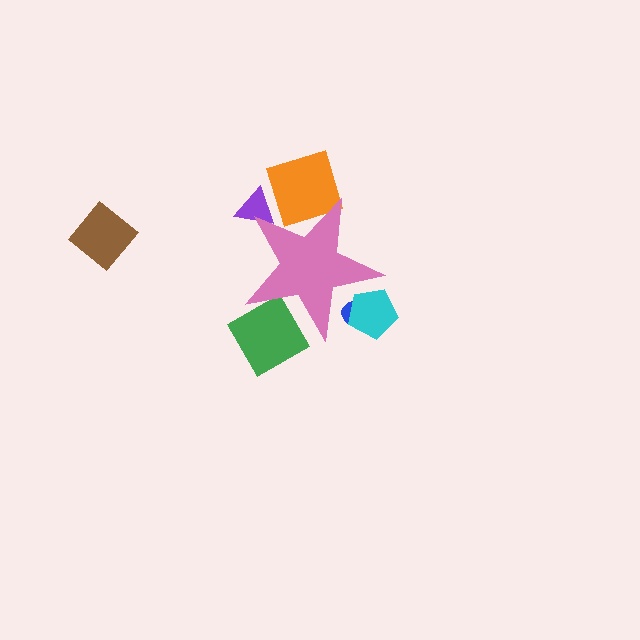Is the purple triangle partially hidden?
Yes, the purple triangle is partially hidden behind the pink star.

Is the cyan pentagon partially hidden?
Yes, the cyan pentagon is partially hidden behind the pink star.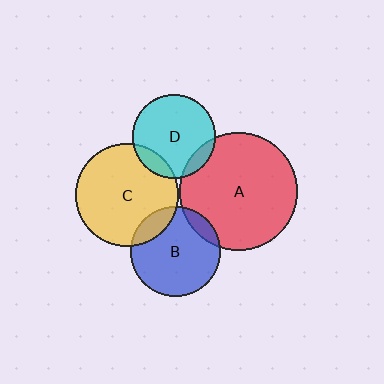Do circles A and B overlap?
Yes.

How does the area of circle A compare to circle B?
Approximately 1.7 times.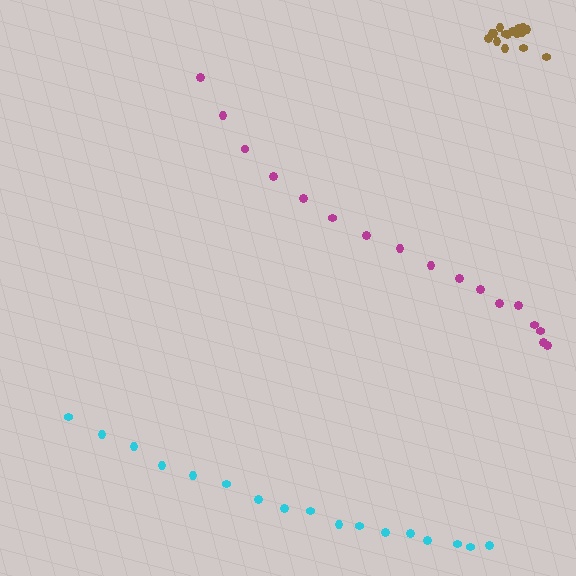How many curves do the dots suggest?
There are 3 distinct paths.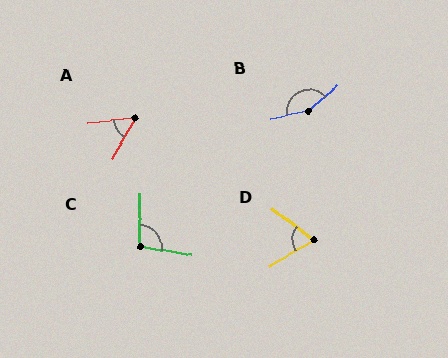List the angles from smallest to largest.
A (54°), D (69°), C (99°), B (151°).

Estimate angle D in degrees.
Approximately 69 degrees.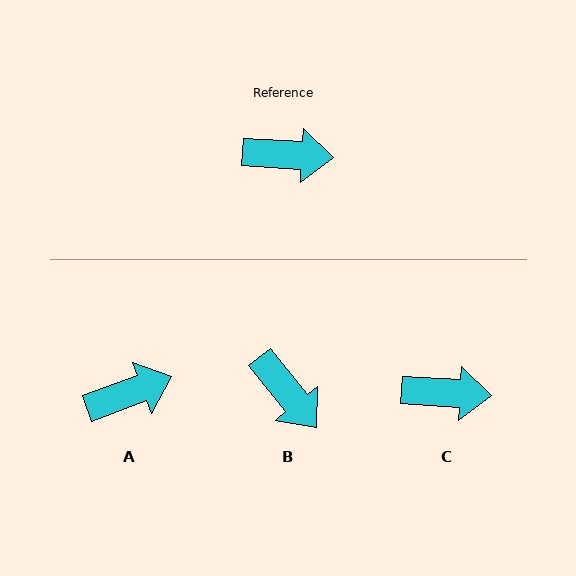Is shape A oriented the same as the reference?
No, it is off by about 23 degrees.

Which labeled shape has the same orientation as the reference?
C.